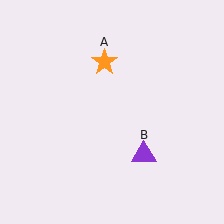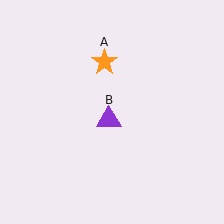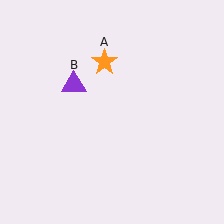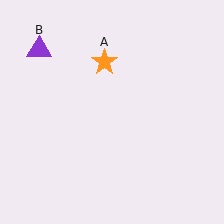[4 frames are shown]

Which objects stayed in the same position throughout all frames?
Orange star (object A) remained stationary.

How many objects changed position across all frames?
1 object changed position: purple triangle (object B).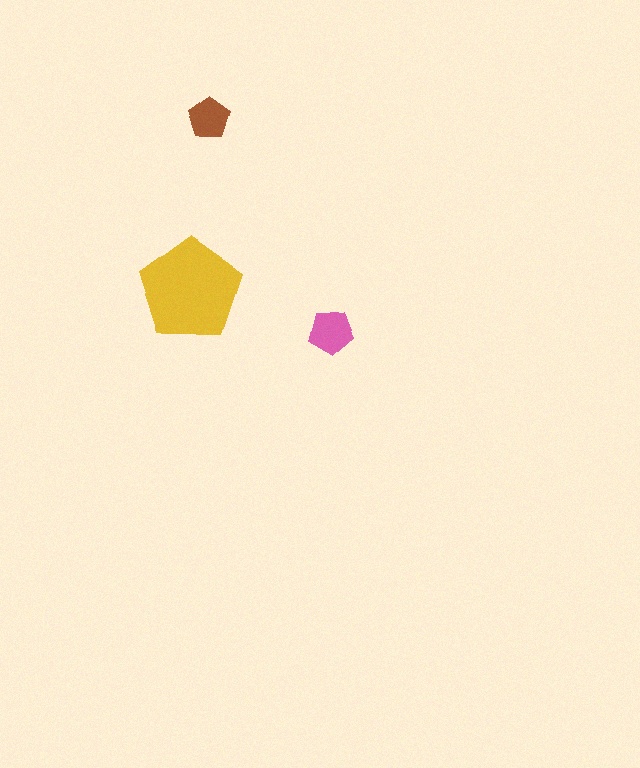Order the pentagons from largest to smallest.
the yellow one, the pink one, the brown one.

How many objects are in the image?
There are 3 objects in the image.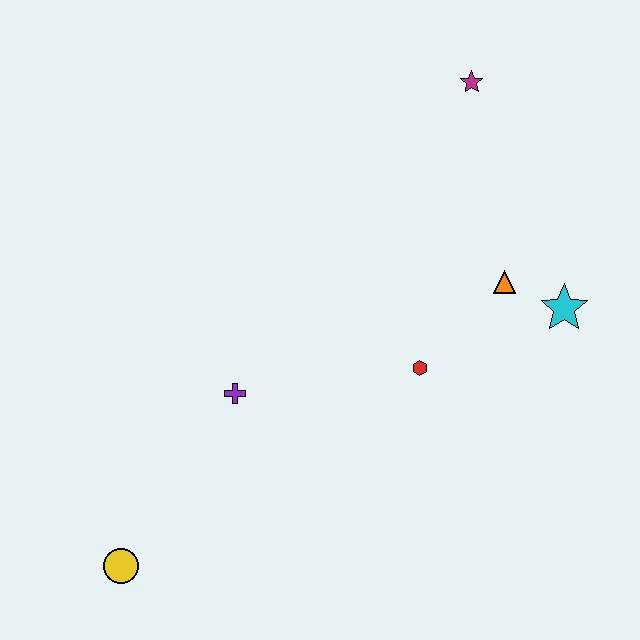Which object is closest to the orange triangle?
The cyan star is closest to the orange triangle.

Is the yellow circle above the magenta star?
No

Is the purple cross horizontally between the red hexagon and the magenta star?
No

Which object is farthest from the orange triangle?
The yellow circle is farthest from the orange triangle.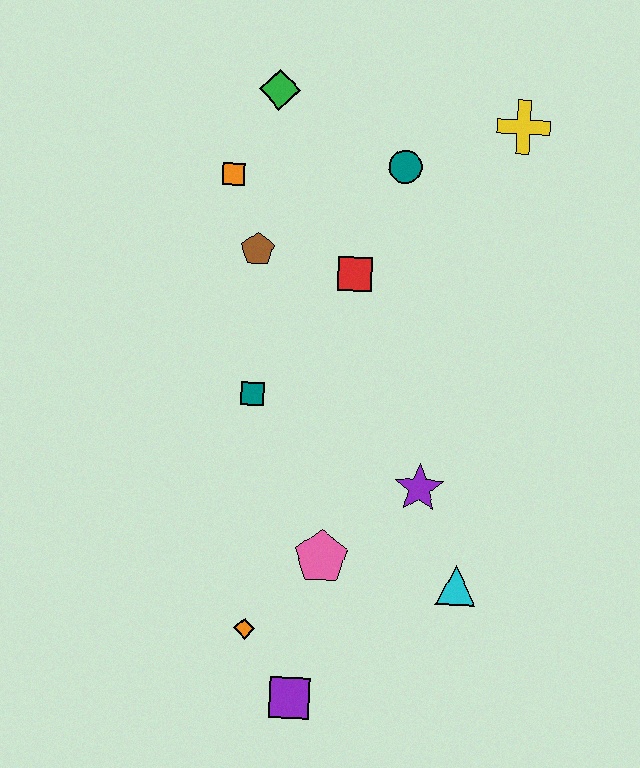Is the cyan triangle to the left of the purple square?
No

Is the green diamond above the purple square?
Yes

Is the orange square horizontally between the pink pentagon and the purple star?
No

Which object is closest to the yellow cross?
The teal circle is closest to the yellow cross.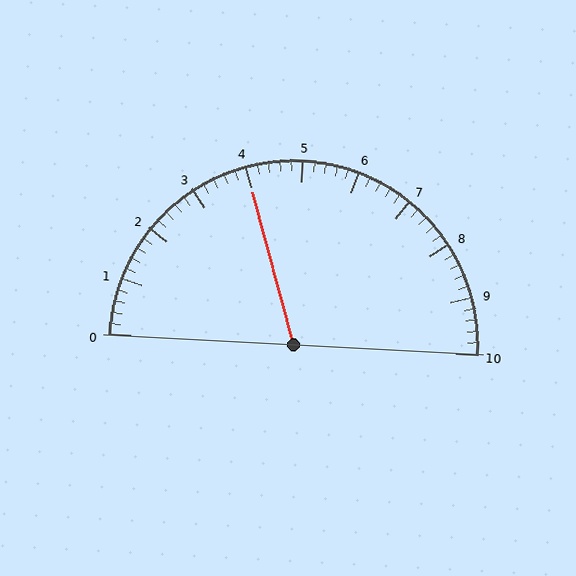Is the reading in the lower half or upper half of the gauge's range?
The reading is in the lower half of the range (0 to 10).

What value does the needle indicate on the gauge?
The needle indicates approximately 4.0.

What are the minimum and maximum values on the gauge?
The gauge ranges from 0 to 10.